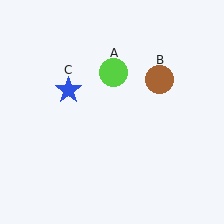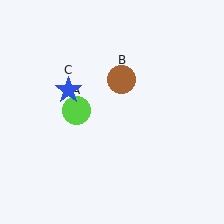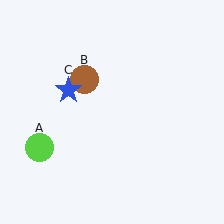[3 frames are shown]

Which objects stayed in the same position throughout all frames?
Blue star (object C) remained stationary.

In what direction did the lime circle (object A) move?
The lime circle (object A) moved down and to the left.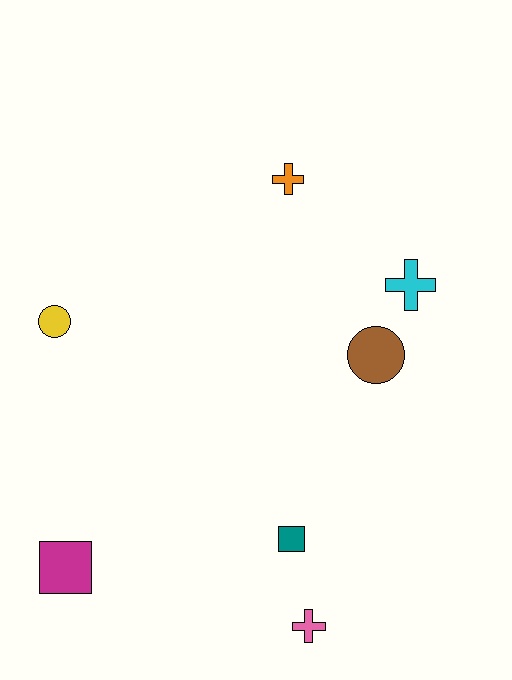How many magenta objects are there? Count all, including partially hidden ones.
There is 1 magenta object.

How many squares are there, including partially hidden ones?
There are 2 squares.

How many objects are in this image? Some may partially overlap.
There are 7 objects.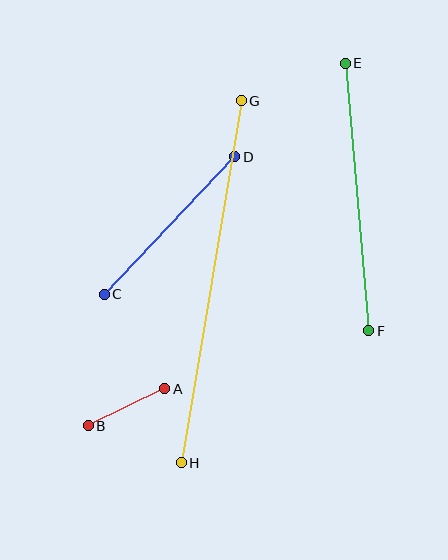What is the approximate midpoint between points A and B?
The midpoint is at approximately (126, 407) pixels.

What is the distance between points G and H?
The distance is approximately 367 pixels.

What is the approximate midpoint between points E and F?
The midpoint is at approximately (357, 197) pixels.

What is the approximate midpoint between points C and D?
The midpoint is at approximately (170, 226) pixels.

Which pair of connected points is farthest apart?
Points G and H are farthest apart.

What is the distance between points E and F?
The distance is approximately 268 pixels.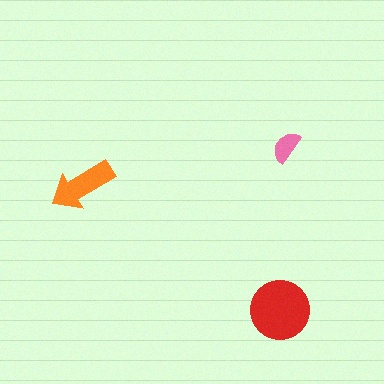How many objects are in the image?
There are 3 objects in the image.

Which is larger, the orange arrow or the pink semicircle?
The orange arrow.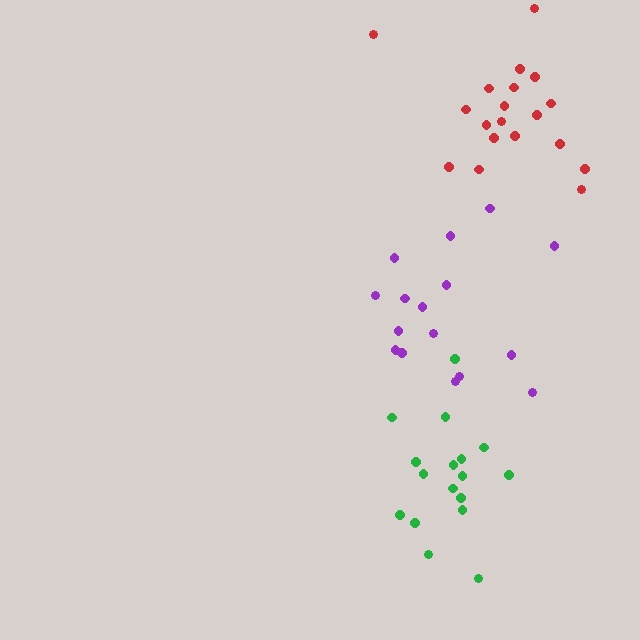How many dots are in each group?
Group 1: 16 dots, Group 2: 17 dots, Group 3: 19 dots (52 total).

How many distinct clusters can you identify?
There are 3 distinct clusters.